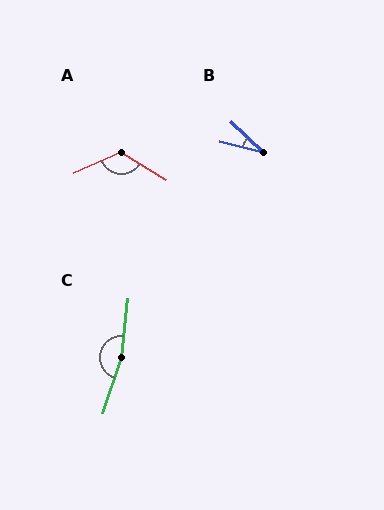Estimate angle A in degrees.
Approximately 125 degrees.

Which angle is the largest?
C, at approximately 168 degrees.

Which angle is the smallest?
B, at approximately 30 degrees.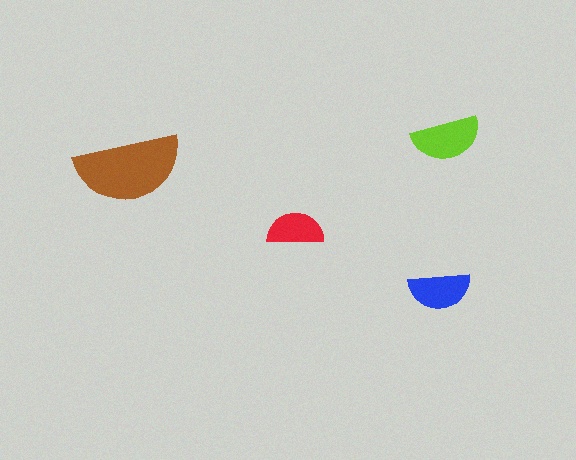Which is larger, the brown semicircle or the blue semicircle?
The brown one.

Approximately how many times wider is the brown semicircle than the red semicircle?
About 2 times wider.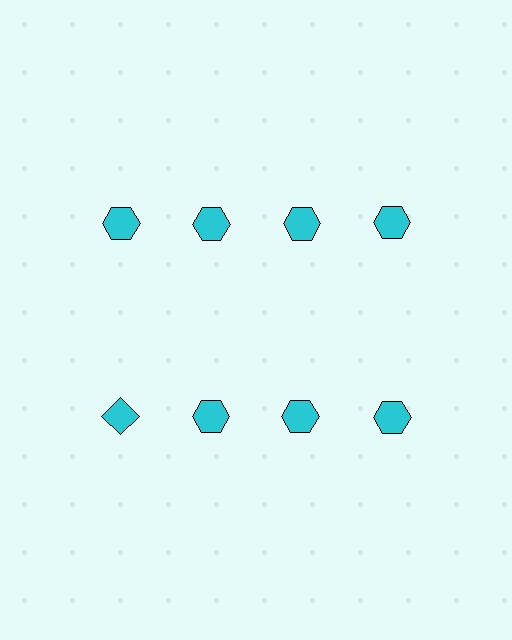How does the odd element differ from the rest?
It has a different shape: diamond instead of hexagon.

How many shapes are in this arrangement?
There are 8 shapes arranged in a grid pattern.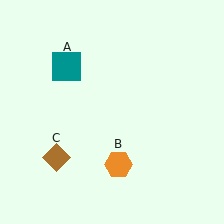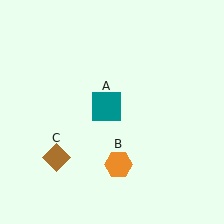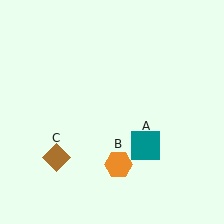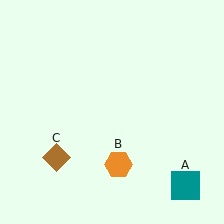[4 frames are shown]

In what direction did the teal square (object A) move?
The teal square (object A) moved down and to the right.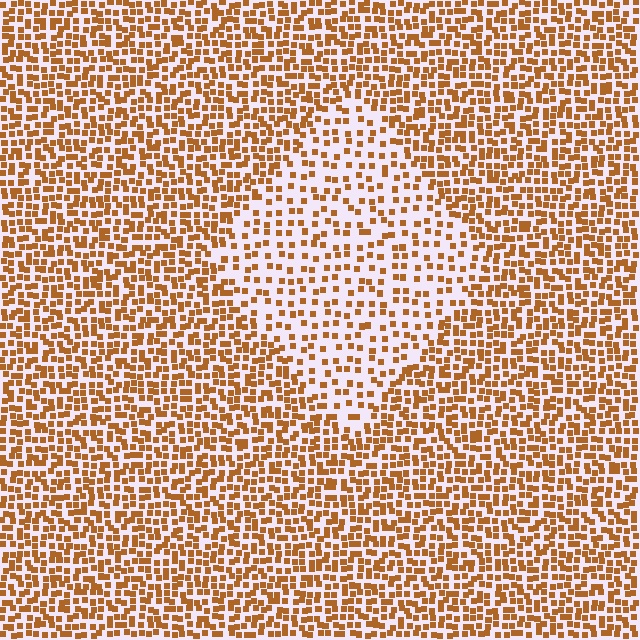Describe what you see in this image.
The image contains small brown elements arranged at two different densities. A diamond-shaped region is visible where the elements are less densely packed than the surrounding area.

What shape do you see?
I see a diamond.